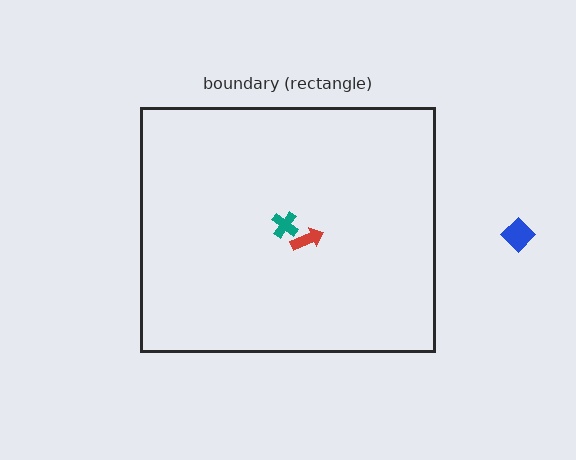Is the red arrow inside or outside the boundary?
Inside.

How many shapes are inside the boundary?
2 inside, 1 outside.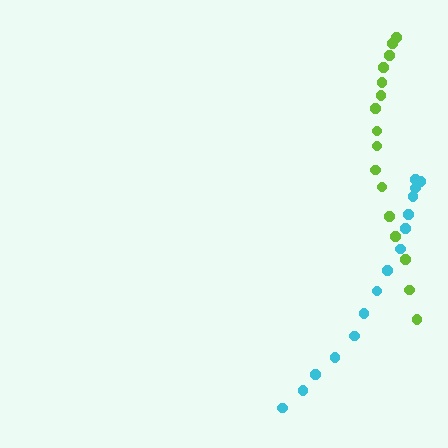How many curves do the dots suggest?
There are 2 distinct paths.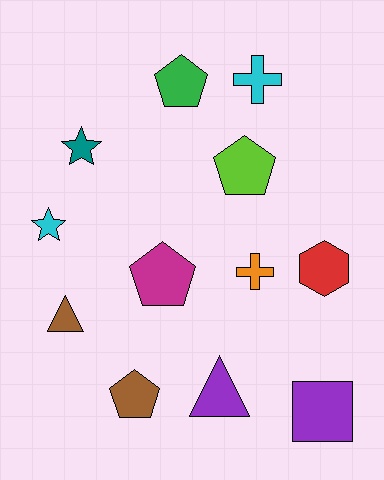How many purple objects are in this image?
There are 2 purple objects.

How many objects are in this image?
There are 12 objects.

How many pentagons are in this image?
There are 4 pentagons.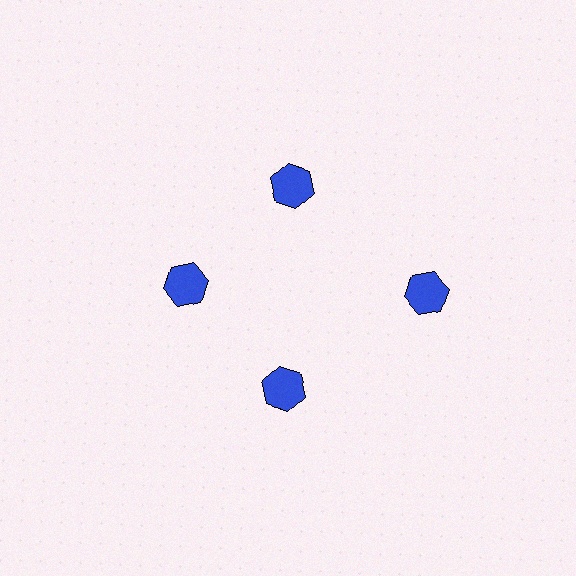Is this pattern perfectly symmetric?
No. The 4 blue hexagons are arranged in a ring, but one element near the 3 o'clock position is pushed outward from the center, breaking the 4-fold rotational symmetry.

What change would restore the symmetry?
The symmetry would be restored by moving it inward, back onto the ring so that all 4 hexagons sit at equal angles and equal distance from the center.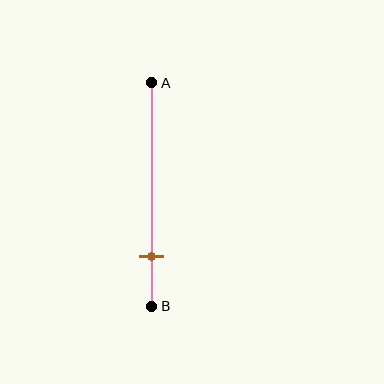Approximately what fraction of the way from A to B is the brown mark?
The brown mark is approximately 80% of the way from A to B.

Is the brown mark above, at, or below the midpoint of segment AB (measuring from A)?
The brown mark is below the midpoint of segment AB.